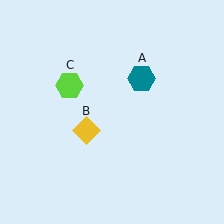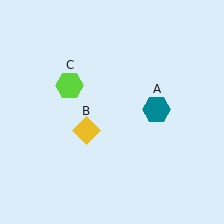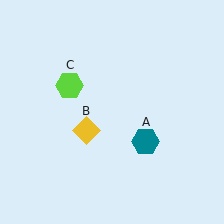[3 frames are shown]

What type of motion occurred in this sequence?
The teal hexagon (object A) rotated clockwise around the center of the scene.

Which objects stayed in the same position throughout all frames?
Yellow diamond (object B) and lime hexagon (object C) remained stationary.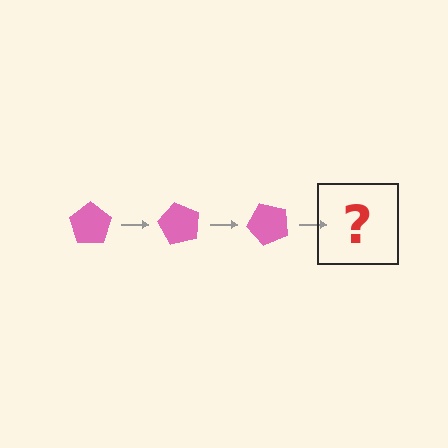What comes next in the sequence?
The next element should be a pink pentagon rotated 180 degrees.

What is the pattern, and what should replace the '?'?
The pattern is that the pentagon rotates 60 degrees each step. The '?' should be a pink pentagon rotated 180 degrees.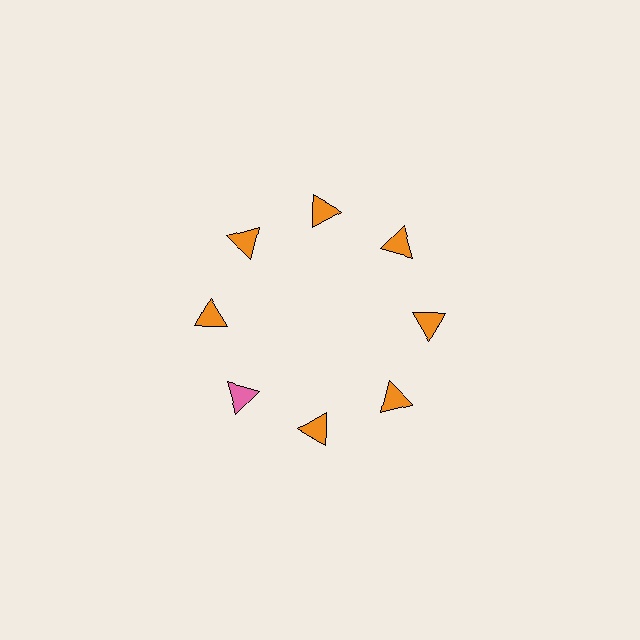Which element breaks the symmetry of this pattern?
The pink triangle at roughly the 8 o'clock position breaks the symmetry. All other shapes are orange triangles.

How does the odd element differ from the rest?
It has a different color: pink instead of orange.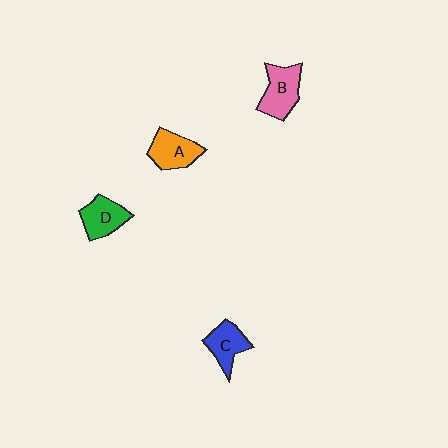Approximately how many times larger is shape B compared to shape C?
Approximately 1.2 times.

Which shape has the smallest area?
Shape C (blue).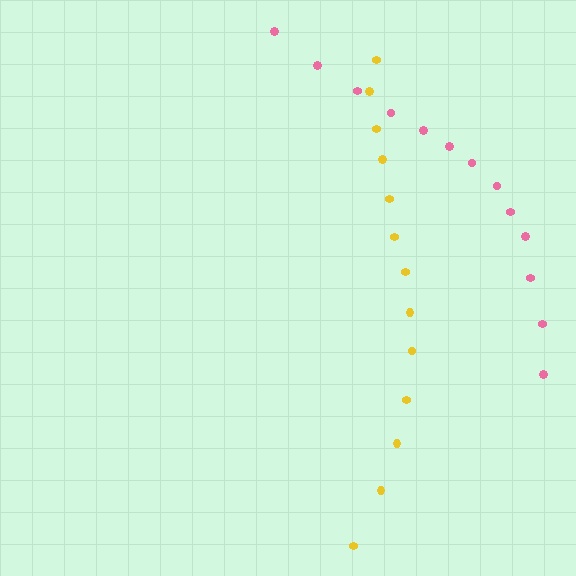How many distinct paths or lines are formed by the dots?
There are 2 distinct paths.